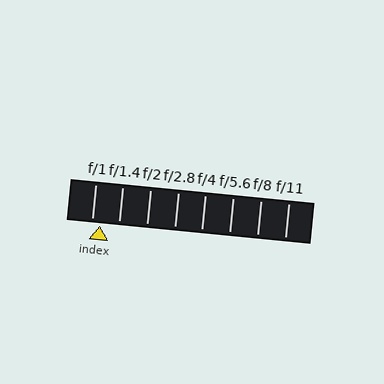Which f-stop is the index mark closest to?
The index mark is closest to f/1.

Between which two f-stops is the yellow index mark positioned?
The index mark is between f/1 and f/1.4.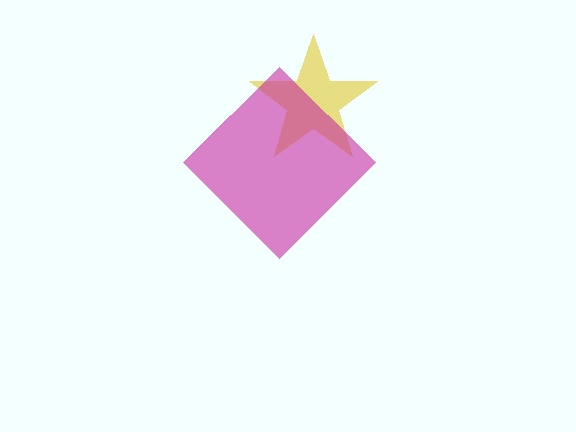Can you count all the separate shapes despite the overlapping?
Yes, there are 2 separate shapes.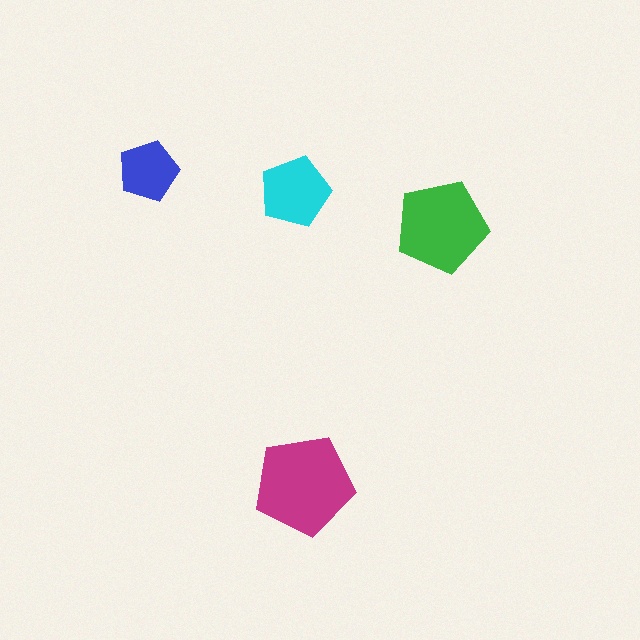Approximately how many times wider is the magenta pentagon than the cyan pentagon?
About 1.5 times wider.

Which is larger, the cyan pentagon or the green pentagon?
The green one.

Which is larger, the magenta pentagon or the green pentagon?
The magenta one.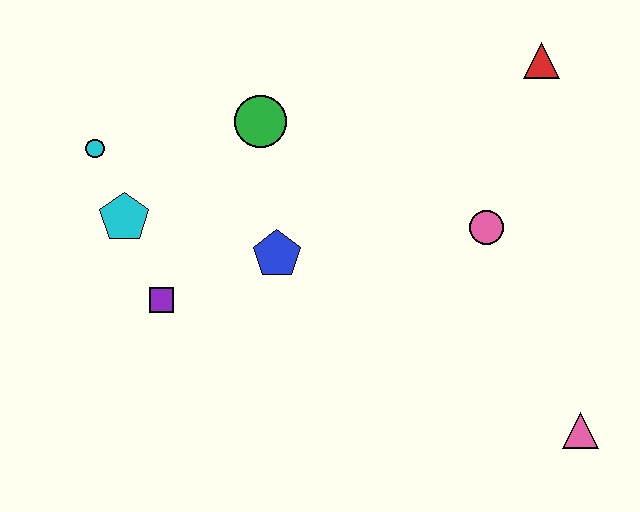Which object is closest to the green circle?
The blue pentagon is closest to the green circle.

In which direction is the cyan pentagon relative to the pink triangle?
The cyan pentagon is to the left of the pink triangle.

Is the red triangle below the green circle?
No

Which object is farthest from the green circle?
The pink triangle is farthest from the green circle.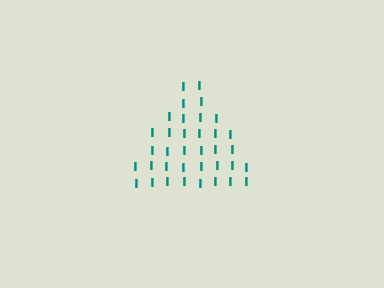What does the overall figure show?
The overall figure shows a triangle.